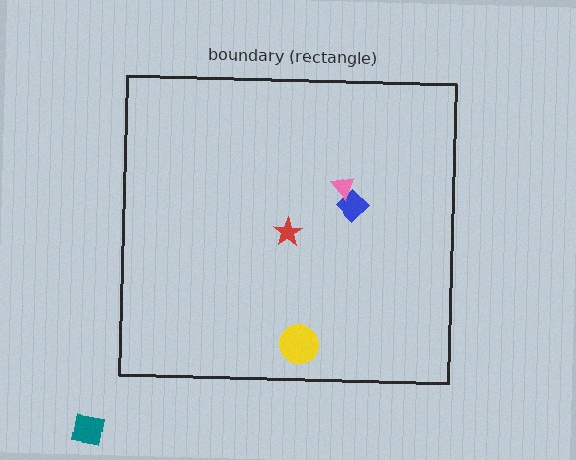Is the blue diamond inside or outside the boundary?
Inside.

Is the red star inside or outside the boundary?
Inside.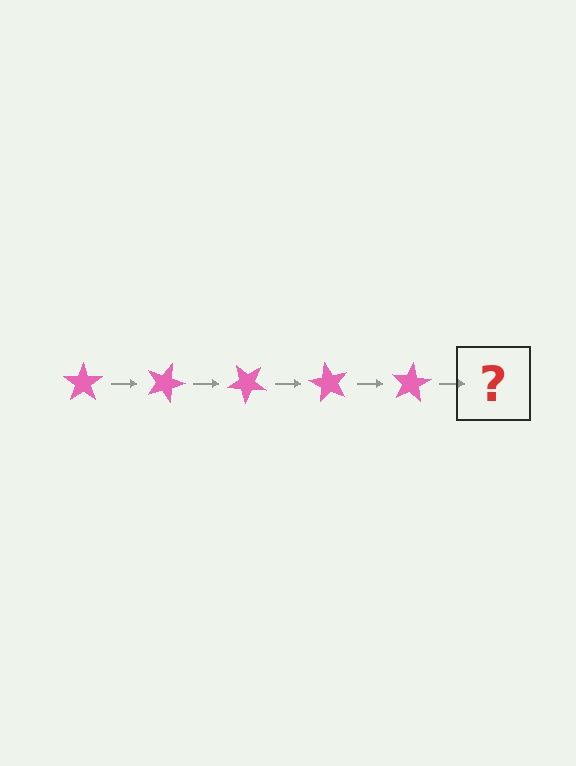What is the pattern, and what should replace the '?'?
The pattern is that the star rotates 20 degrees each step. The '?' should be a pink star rotated 100 degrees.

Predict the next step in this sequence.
The next step is a pink star rotated 100 degrees.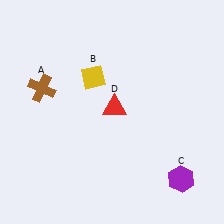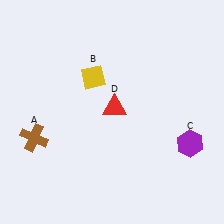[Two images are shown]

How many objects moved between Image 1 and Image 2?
2 objects moved between the two images.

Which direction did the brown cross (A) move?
The brown cross (A) moved down.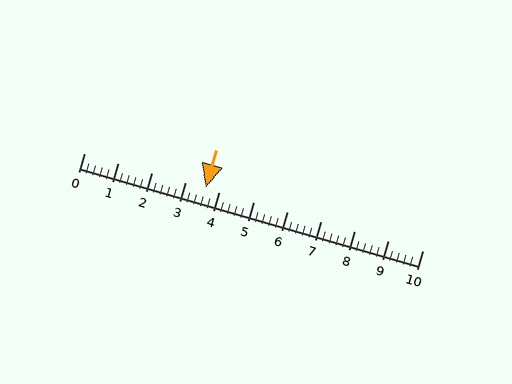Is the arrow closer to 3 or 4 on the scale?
The arrow is closer to 4.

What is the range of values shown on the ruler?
The ruler shows values from 0 to 10.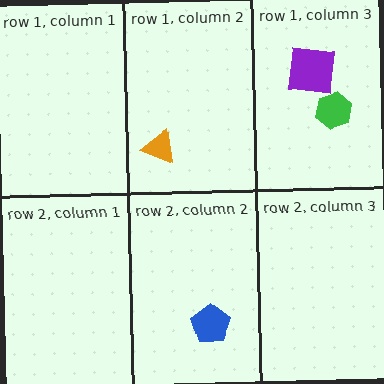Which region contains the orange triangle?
The row 1, column 2 region.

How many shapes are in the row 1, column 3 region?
2.